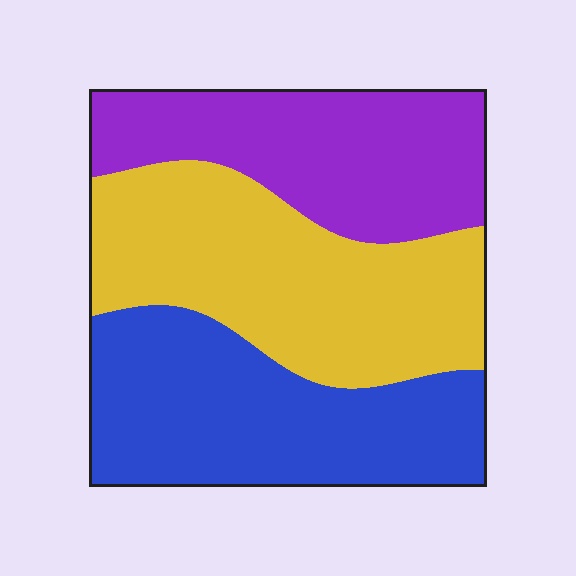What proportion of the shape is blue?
Blue covers roughly 35% of the shape.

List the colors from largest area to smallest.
From largest to smallest: yellow, blue, purple.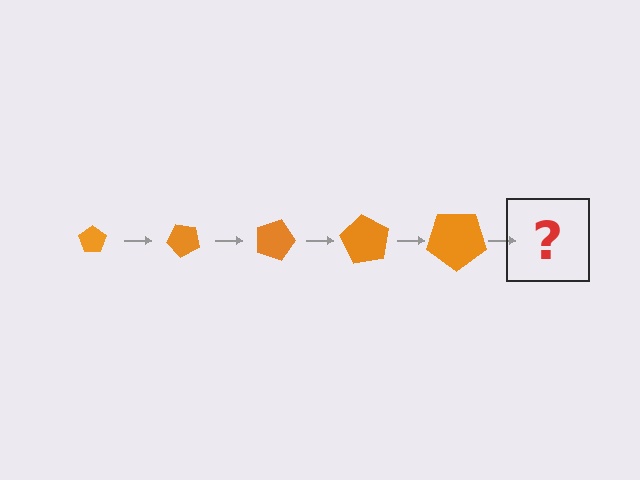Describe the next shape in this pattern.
It should be a pentagon, larger than the previous one and rotated 225 degrees from the start.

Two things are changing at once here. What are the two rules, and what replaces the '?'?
The two rules are that the pentagon grows larger each step and it rotates 45 degrees each step. The '?' should be a pentagon, larger than the previous one and rotated 225 degrees from the start.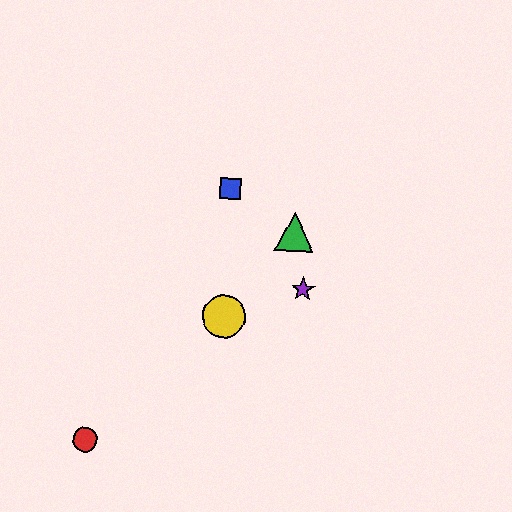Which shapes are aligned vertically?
The blue square, the yellow circle are aligned vertically.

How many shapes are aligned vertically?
2 shapes (the blue square, the yellow circle) are aligned vertically.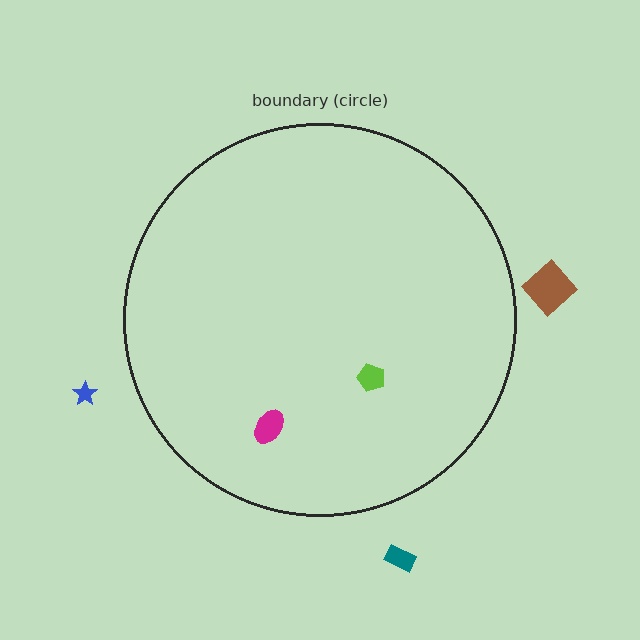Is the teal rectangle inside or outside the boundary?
Outside.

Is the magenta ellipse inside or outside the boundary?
Inside.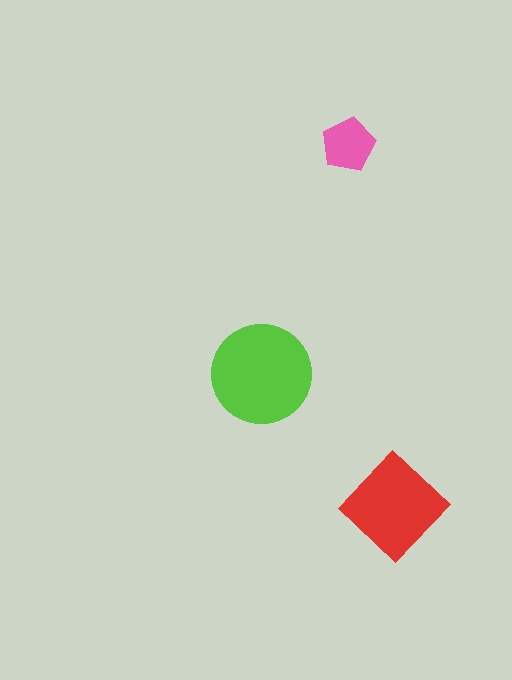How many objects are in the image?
There are 3 objects in the image.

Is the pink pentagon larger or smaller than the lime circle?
Smaller.